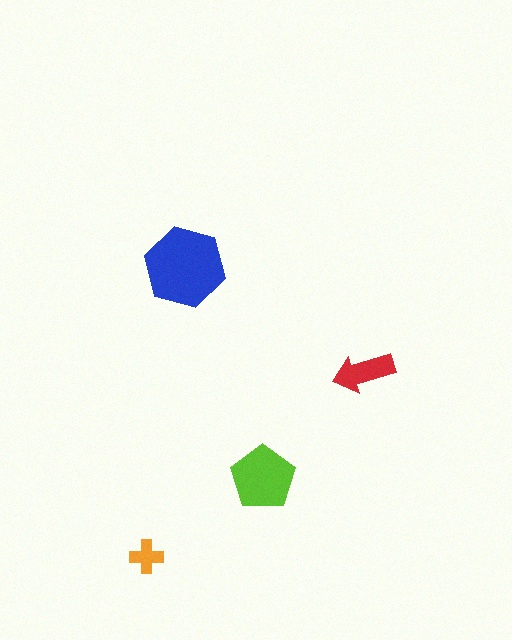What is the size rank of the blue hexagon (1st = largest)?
1st.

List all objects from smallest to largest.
The orange cross, the red arrow, the lime pentagon, the blue hexagon.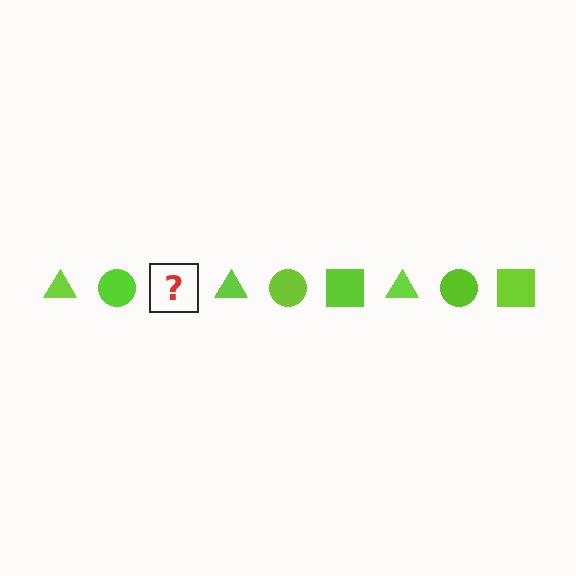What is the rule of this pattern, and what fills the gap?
The rule is that the pattern cycles through triangle, circle, square shapes in lime. The gap should be filled with a lime square.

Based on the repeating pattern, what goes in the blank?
The blank should be a lime square.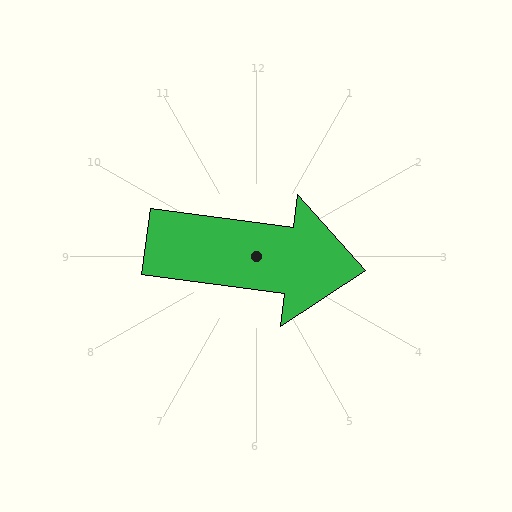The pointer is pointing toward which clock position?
Roughly 3 o'clock.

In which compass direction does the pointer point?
East.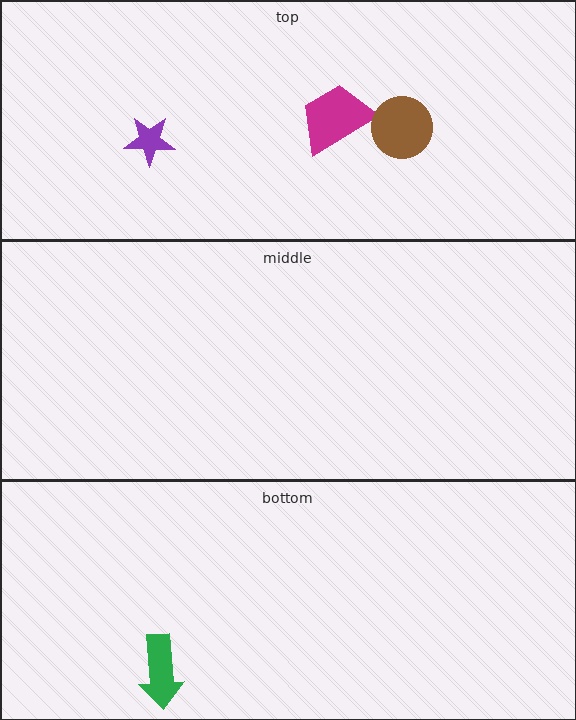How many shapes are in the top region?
3.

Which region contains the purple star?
The top region.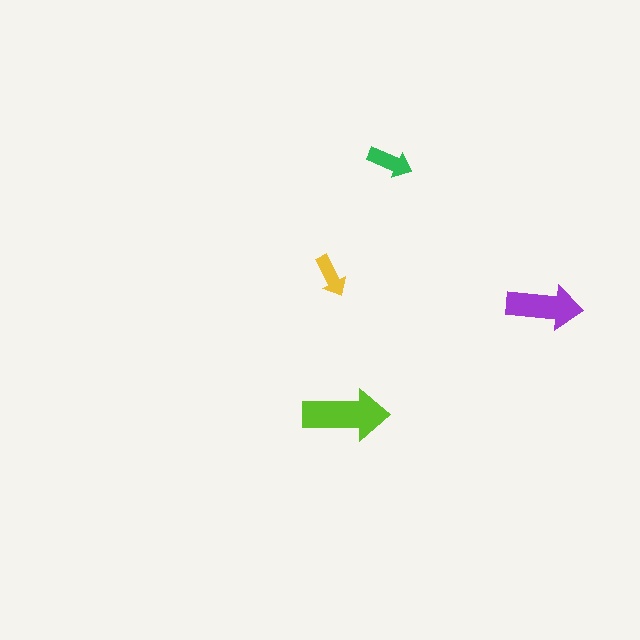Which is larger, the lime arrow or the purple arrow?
The lime one.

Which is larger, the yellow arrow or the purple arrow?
The purple one.